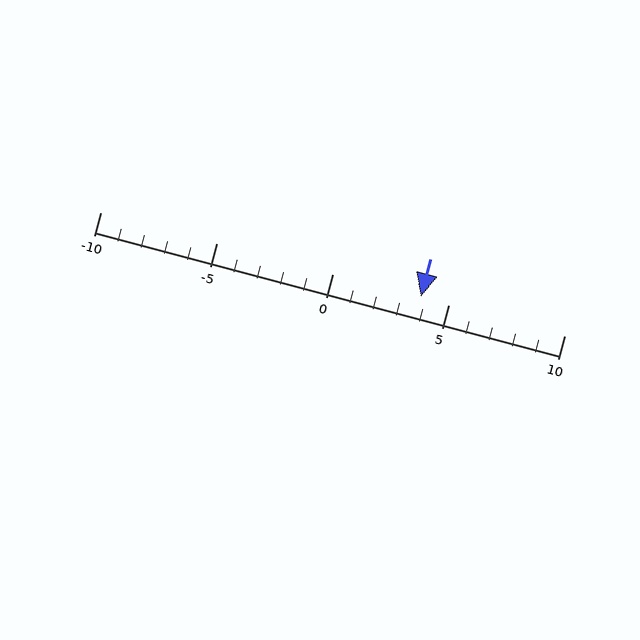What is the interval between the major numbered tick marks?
The major tick marks are spaced 5 units apart.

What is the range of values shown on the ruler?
The ruler shows values from -10 to 10.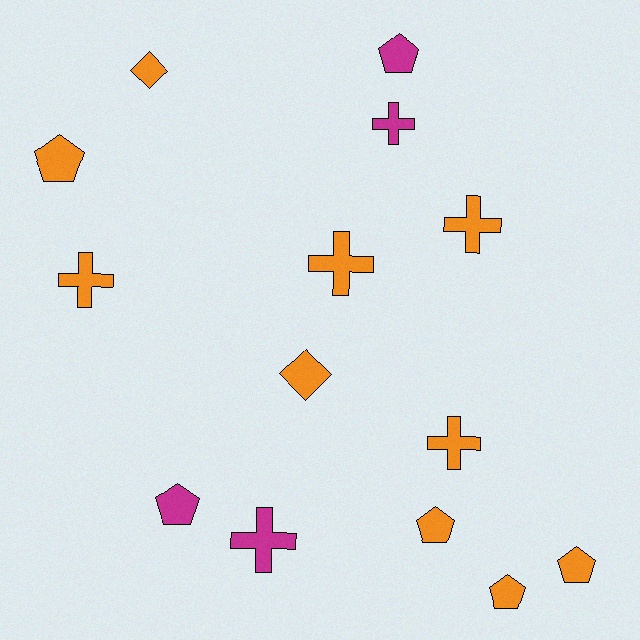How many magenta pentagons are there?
There are 2 magenta pentagons.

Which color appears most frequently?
Orange, with 10 objects.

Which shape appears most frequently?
Pentagon, with 6 objects.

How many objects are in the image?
There are 14 objects.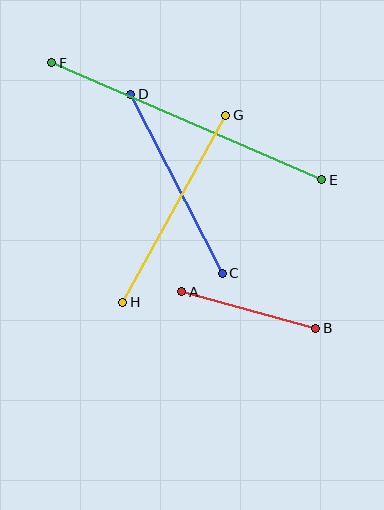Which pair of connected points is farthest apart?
Points E and F are farthest apart.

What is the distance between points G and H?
The distance is approximately 214 pixels.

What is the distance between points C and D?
The distance is approximately 201 pixels.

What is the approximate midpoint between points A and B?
The midpoint is at approximately (249, 310) pixels.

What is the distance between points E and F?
The distance is approximately 294 pixels.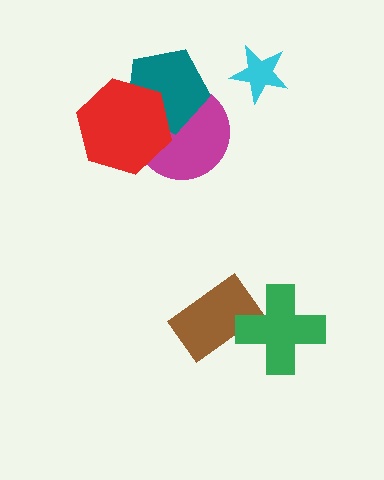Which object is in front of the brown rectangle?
The green cross is in front of the brown rectangle.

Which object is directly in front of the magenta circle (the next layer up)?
The teal pentagon is directly in front of the magenta circle.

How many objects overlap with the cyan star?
0 objects overlap with the cyan star.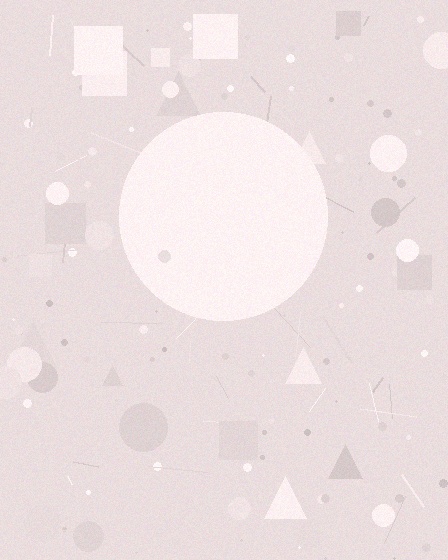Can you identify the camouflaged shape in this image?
The camouflaged shape is a circle.